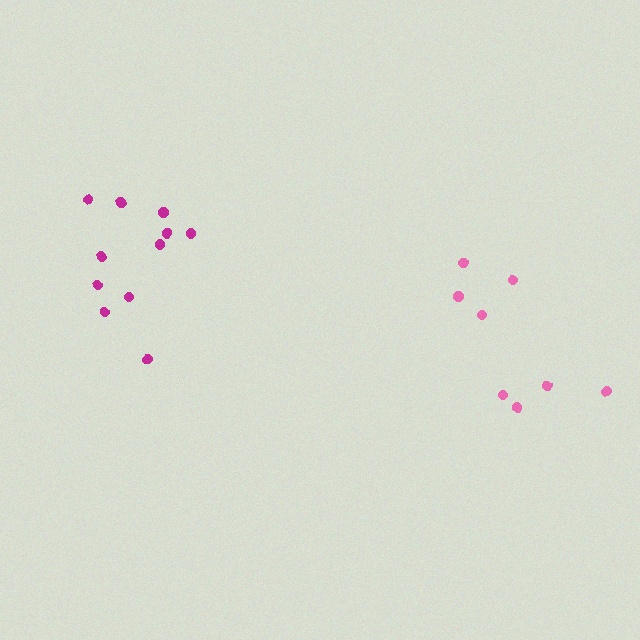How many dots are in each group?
Group 1: 8 dots, Group 2: 11 dots (19 total).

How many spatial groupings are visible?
There are 2 spatial groupings.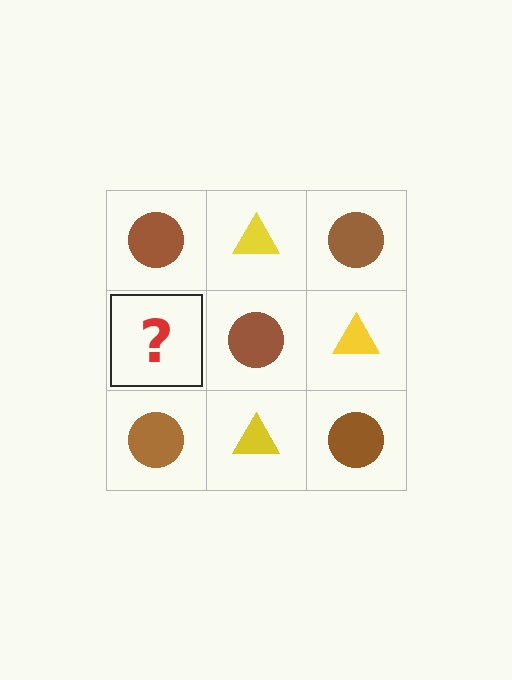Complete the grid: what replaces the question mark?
The question mark should be replaced with a yellow triangle.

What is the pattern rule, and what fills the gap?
The rule is that it alternates brown circle and yellow triangle in a checkerboard pattern. The gap should be filled with a yellow triangle.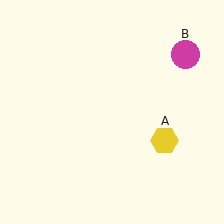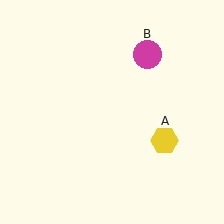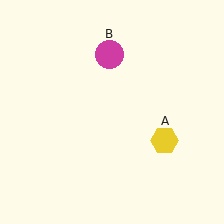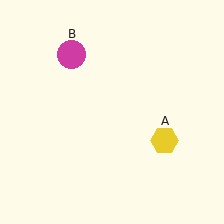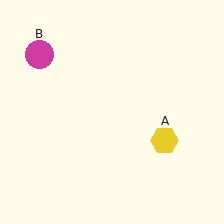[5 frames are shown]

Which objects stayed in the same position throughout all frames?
Yellow hexagon (object A) remained stationary.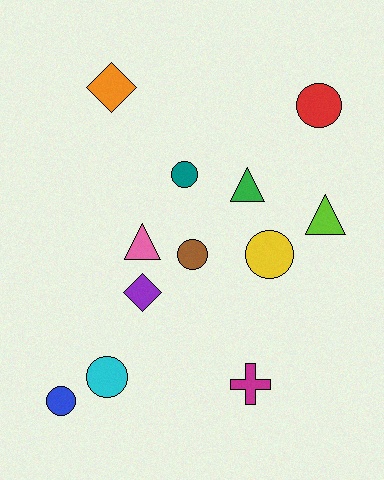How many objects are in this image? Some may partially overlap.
There are 12 objects.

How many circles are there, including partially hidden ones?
There are 6 circles.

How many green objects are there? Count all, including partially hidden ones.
There is 1 green object.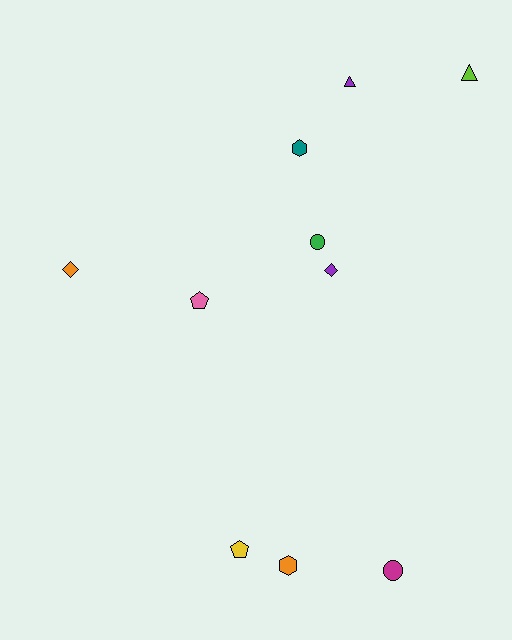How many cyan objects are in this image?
There are no cyan objects.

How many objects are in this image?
There are 10 objects.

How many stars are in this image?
There are no stars.